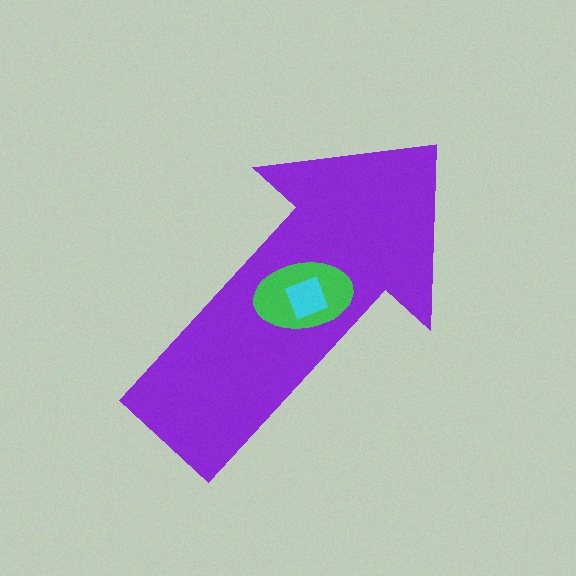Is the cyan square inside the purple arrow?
Yes.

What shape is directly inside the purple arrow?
The green ellipse.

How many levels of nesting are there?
3.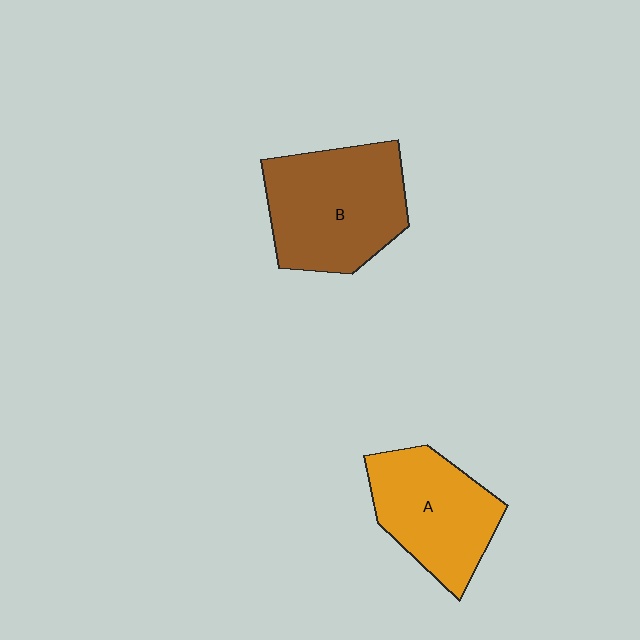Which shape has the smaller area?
Shape A (orange).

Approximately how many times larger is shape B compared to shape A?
Approximately 1.2 times.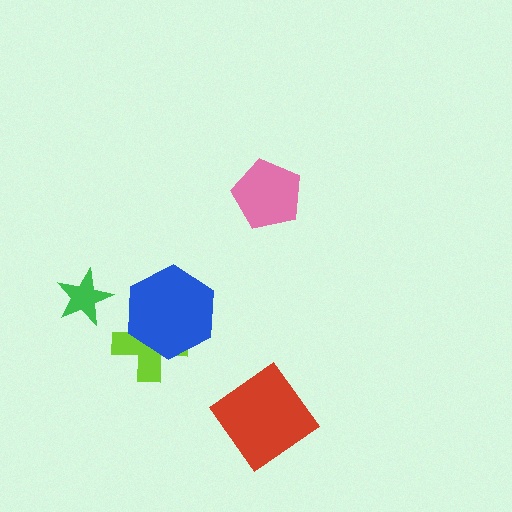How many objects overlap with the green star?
0 objects overlap with the green star.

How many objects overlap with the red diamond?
0 objects overlap with the red diamond.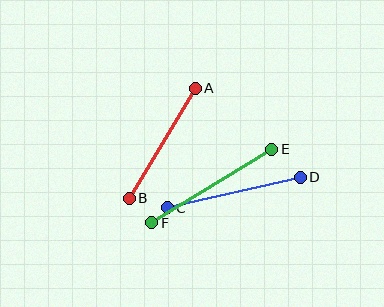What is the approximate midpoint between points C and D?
The midpoint is at approximately (234, 192) pixels.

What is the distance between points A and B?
The distance is approximately 129 pixels.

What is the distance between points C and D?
The distance is approximately 136 pixels.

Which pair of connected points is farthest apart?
Points E and F are farthest apart.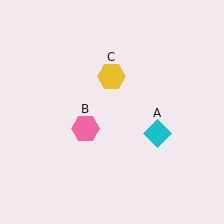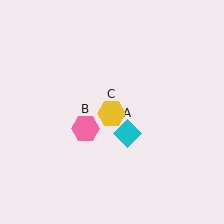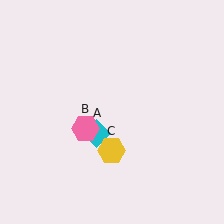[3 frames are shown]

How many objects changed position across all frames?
2 objects changed position: cyan diamond (object A), yellow hexagon (object C).